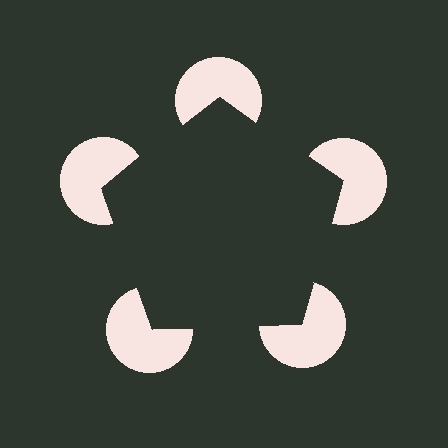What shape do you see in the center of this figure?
An illusory pentagon — its edges are inferred from the aligned wedge cuts in the pac-man discs, not physically drawn.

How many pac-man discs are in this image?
There are 5 — one at each vertex of the illusory pentagon.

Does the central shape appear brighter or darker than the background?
It typically appears slightly darker than the background, even though no actual brightness change is drawn.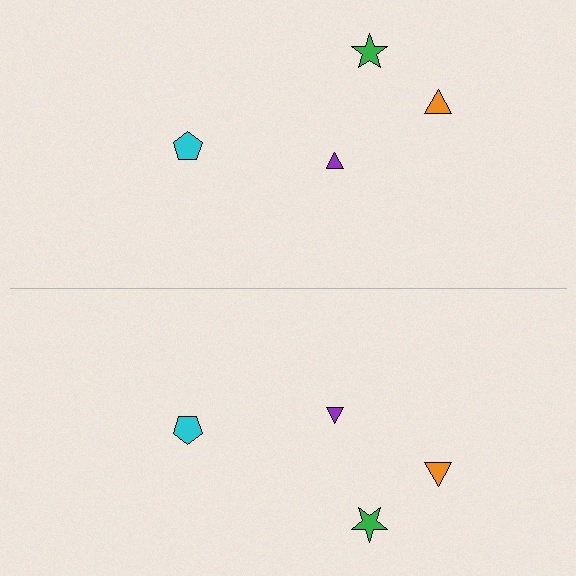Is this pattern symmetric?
Yes, this pattern has bilateral (reflection) symmetry.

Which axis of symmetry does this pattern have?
The pattern has a horizontal axis of symmetry running through the center of the image.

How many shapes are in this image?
There are 8 shapes in this image.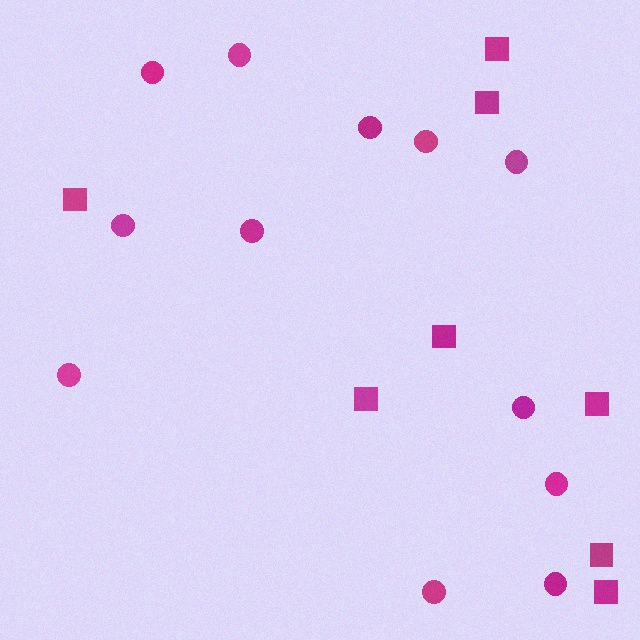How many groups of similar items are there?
There are 2 groups: one group of circles (12) and one group of squares (8).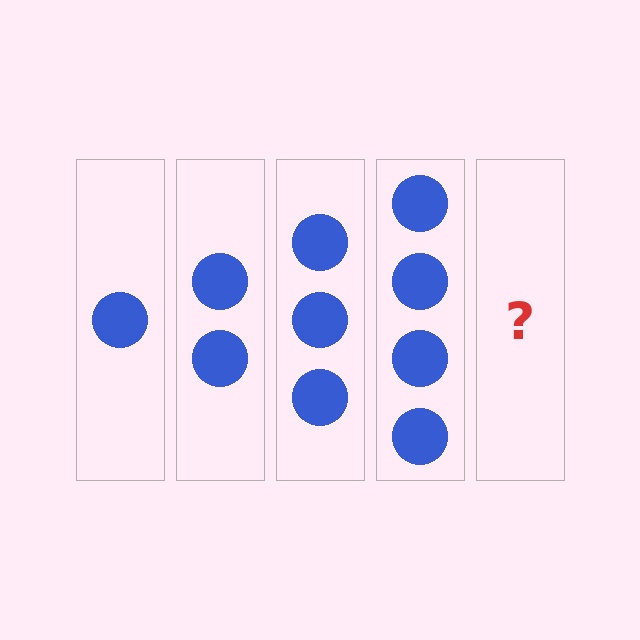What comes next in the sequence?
The next element should be 5 circles.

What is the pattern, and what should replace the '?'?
The pattern is that each step adds one more circle. The '?' should be 5 circles.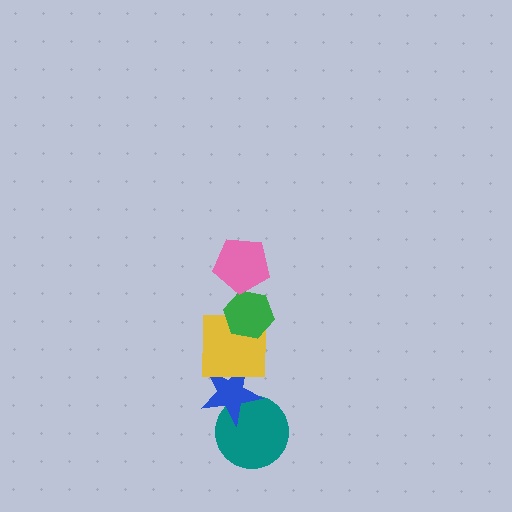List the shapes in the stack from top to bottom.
From top to bottom: the pink pentagon, the green hexagon, the yellow square, the blue star, the teal circle.